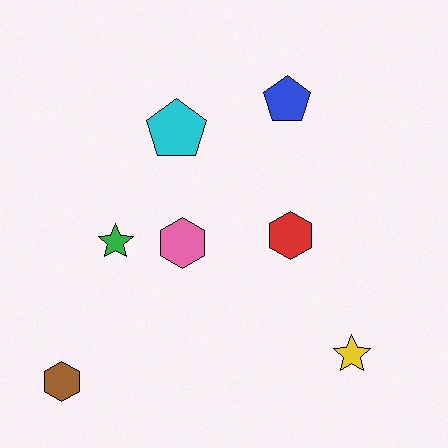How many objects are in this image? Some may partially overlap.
There are 7 objects.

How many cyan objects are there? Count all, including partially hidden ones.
There is 1 cyan object.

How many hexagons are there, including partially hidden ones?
There are 3 hexagons.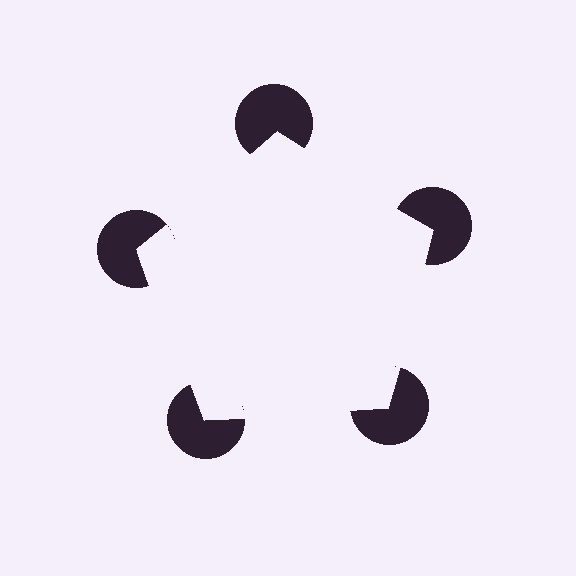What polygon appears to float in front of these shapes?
An illusory pentagon — its edges are inferred from the aligned wedge cuts in the pac-man discs, not physically drawn.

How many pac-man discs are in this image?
There are 5 — one at each vertex of the illusory pentagon.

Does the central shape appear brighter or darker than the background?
It typically appears slightly brighter than the background, even though no actual brightness change is drawn.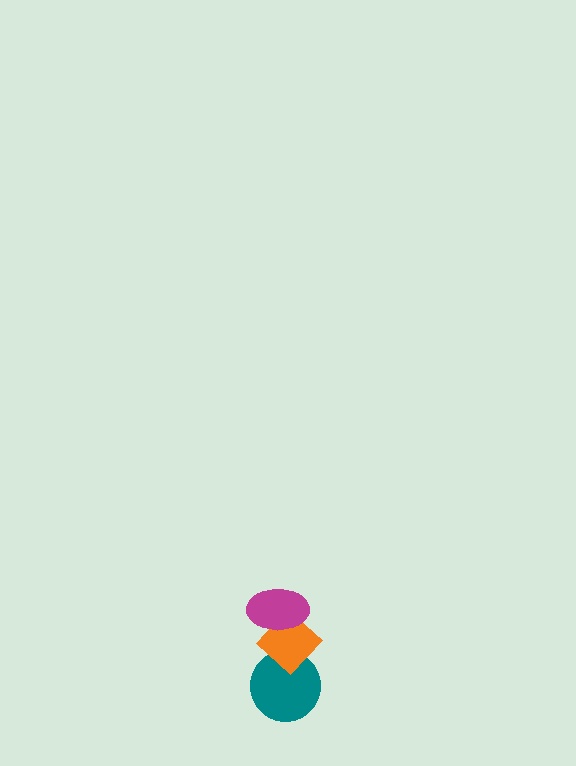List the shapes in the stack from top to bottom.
From top to bottom: the magenta ellipse, the orange diamond, the teal circle.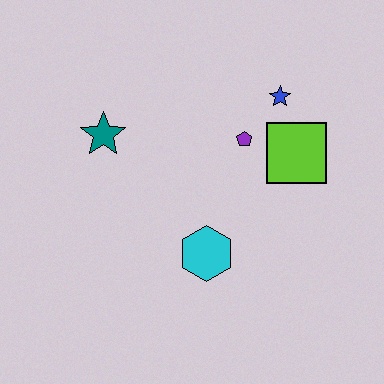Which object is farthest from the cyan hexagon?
The blue star is farthest from the cyan hexagon.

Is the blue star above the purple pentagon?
Yes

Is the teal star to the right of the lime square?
No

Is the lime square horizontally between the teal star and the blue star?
No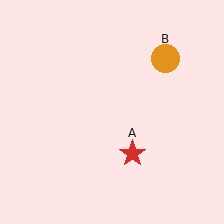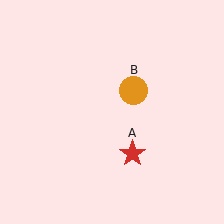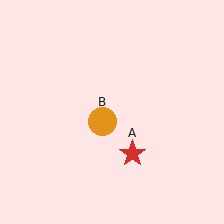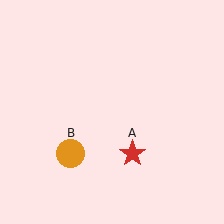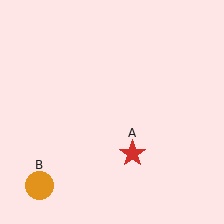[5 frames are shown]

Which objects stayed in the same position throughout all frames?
Red star (object A) remained stationary.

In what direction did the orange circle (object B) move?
The orange circle (object B) moved down and to the left.